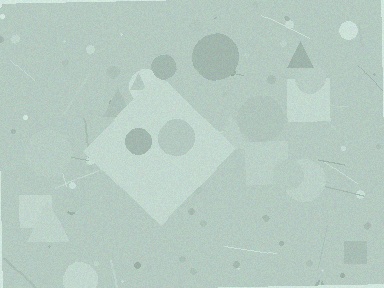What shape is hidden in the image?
A diamond is hidden in the image.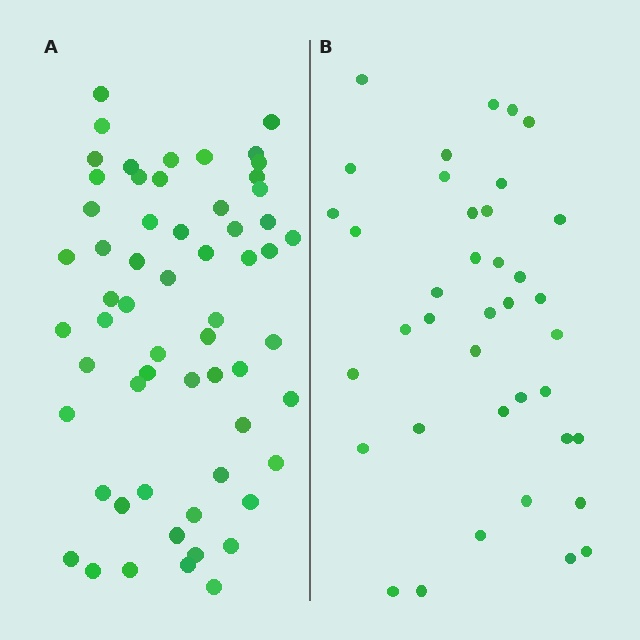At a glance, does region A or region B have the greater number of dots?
Region A (the left region) has more dots.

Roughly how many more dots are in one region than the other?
Region A has approximately 20 more dots than region B.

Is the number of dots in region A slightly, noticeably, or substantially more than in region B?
Region A has substantially more. The ratio is roughly 1.5 to 1.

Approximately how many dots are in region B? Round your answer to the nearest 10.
About 40 dots. (The exact count is 39, which rounds to 40.)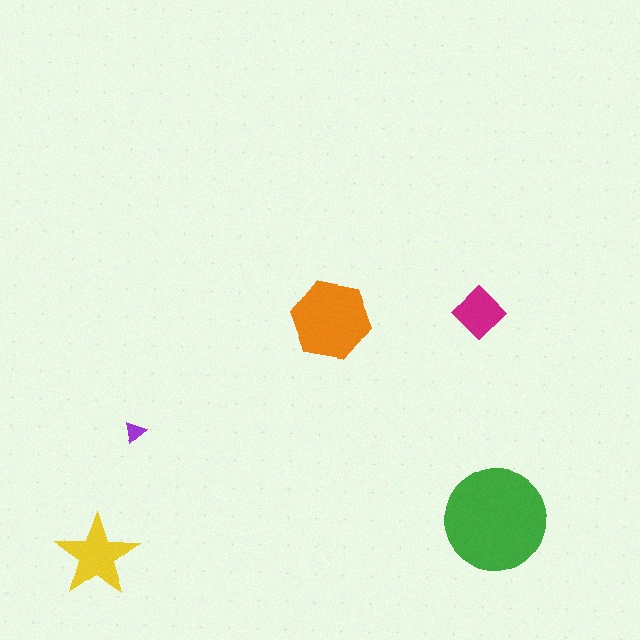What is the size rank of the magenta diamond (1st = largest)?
4th.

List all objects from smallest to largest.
The purple triangle, the magenta diamond, the yellow star, the orange hexagon, the green circle.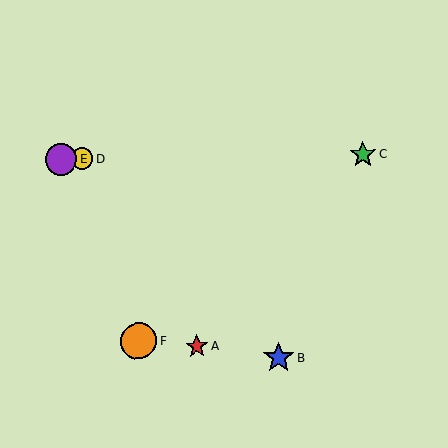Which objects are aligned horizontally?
Objects C, D, E are aligned horizontally.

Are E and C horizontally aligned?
Yes, both are at y≈159.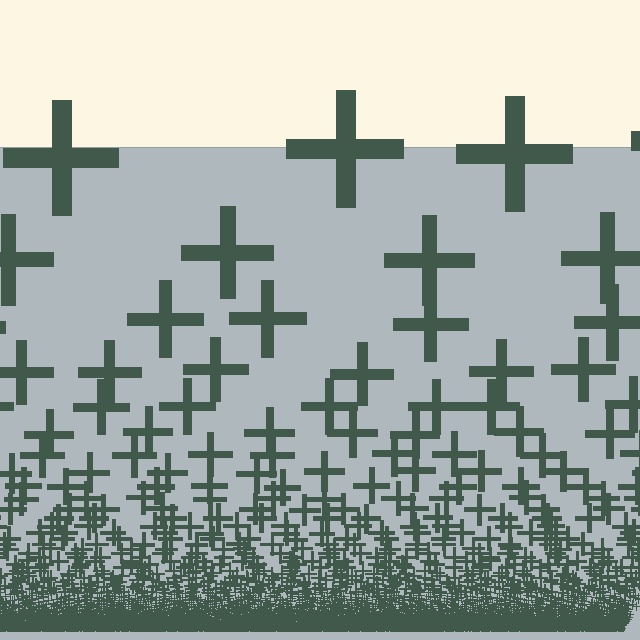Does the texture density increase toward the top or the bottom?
Density increases toward the bottom.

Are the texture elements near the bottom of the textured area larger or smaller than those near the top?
Smaller. The gradient is inverted — elements near the bottom are smaller and denser.